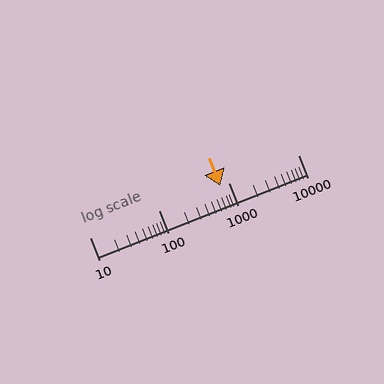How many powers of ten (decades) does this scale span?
The scale spans 3 decades, from 10 to 10000.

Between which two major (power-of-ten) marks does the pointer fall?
The pointer is between 100 and 1000.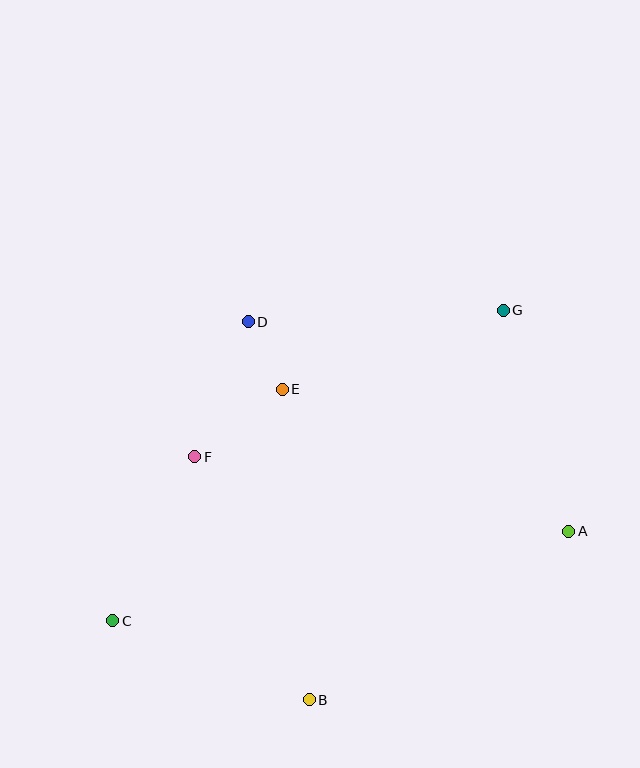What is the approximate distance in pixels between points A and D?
The distance between A and D is approximately 383 pixels.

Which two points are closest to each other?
Points D and E are closest to each other.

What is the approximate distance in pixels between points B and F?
The distance between B and F is approximately 269 pixels.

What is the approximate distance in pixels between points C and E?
The distance between C and E is approximately 287 pixels.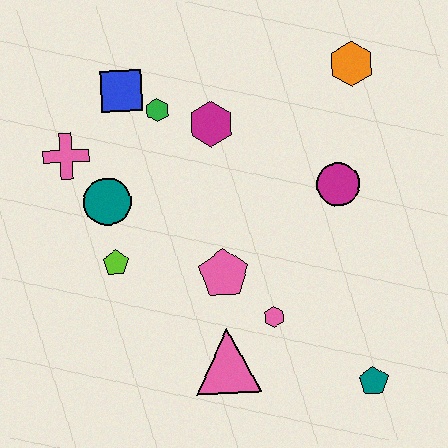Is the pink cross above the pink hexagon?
Yes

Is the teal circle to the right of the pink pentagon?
No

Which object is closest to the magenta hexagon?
The green hexagon is closest to the magenta hexagon.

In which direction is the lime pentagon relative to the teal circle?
The lime pentagon is below the teal circle.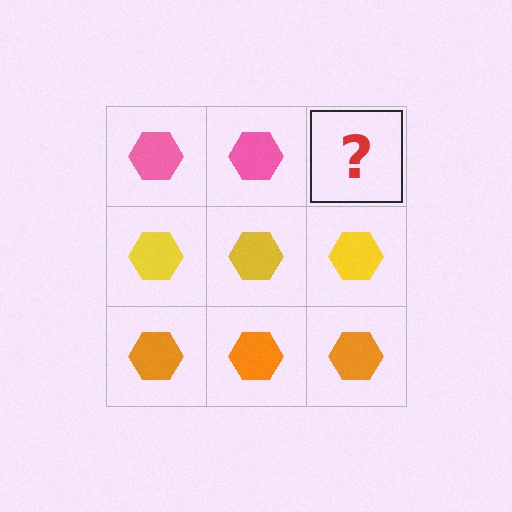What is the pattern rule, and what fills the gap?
The rule is that each row has a consistent color. The gap should be filled with a pink hexagon.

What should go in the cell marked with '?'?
The missing cell should contain a pink hexagon.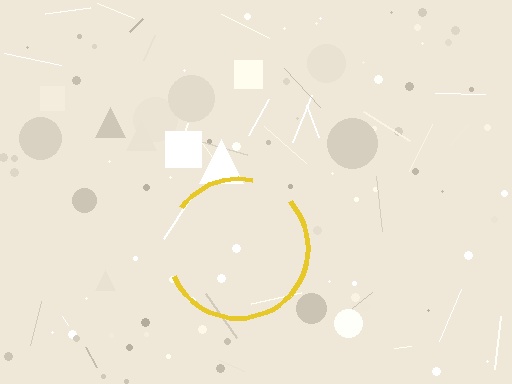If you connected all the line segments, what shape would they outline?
They would outline a circle.